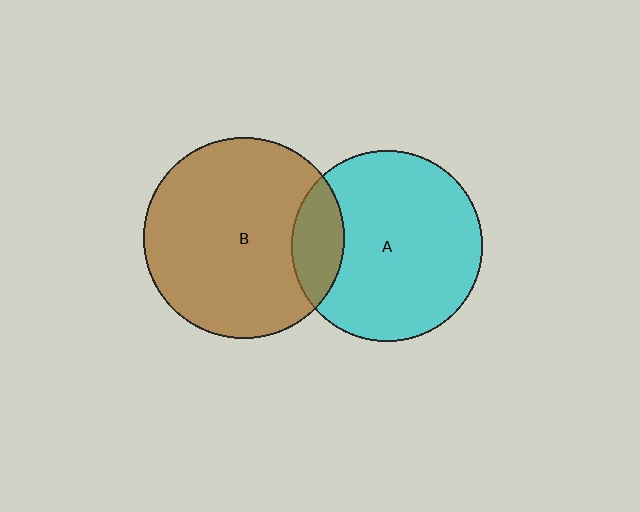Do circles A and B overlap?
Yes.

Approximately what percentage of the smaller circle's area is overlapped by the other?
Approximately 15%.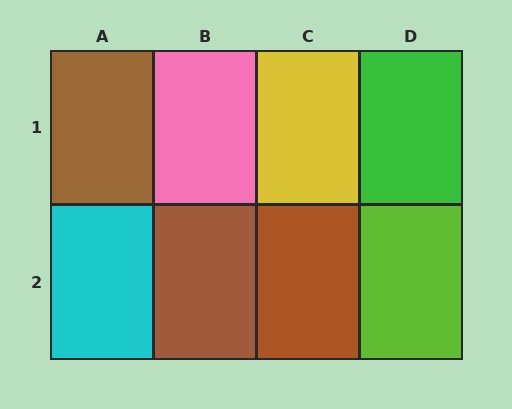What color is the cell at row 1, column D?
Green.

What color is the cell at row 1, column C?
Yellow.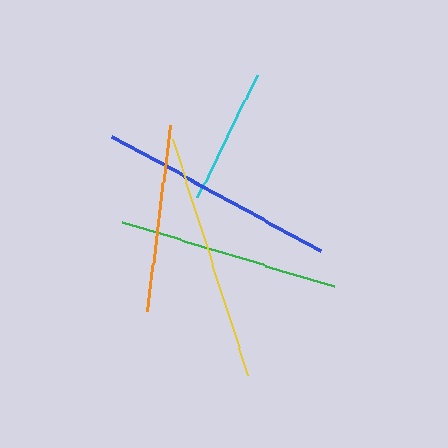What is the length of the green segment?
The green segment is approximately 222 pixels long.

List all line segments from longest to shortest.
From longest to shortest: yellow, blue, green, orange, cyan.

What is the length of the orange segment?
The orange segment is approximately 187 pixels long.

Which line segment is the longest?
The yellow line is the longest at approximately 247 pixels.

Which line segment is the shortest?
The cyan line is the shortest at approximately 135 pixels.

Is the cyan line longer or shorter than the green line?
The green line is longer than the cyan line.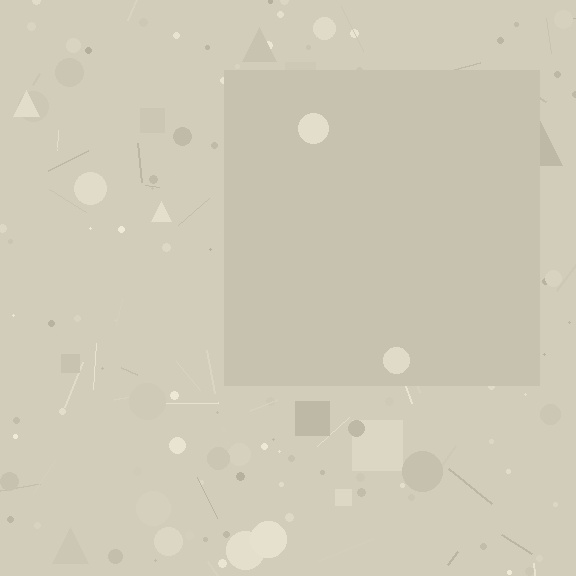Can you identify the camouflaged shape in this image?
The camouflaged shape is a square.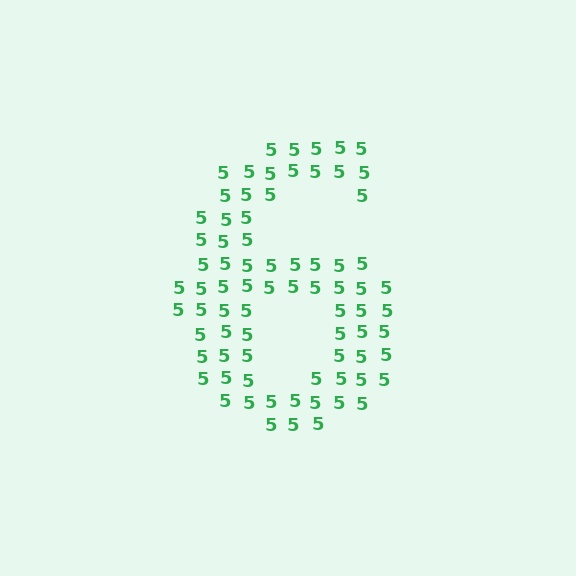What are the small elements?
The small elements are digit 5's.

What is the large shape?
The large shape is the digit 6.